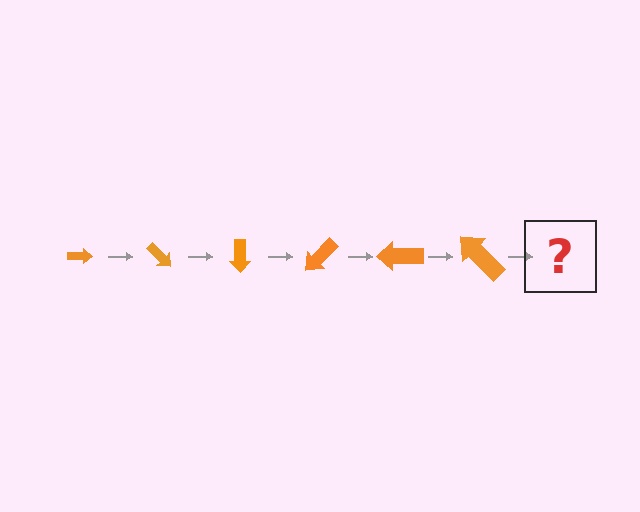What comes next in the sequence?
The next element should be an arrow, larger than the previous one and rotated 270 degrees from the start.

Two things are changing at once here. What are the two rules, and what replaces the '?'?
The two rules are that the arrow grows larger each step and it rotates 45 degrees each step. The '?' should be an arrow, larger than the previous one and rotated 270 degrees from the start.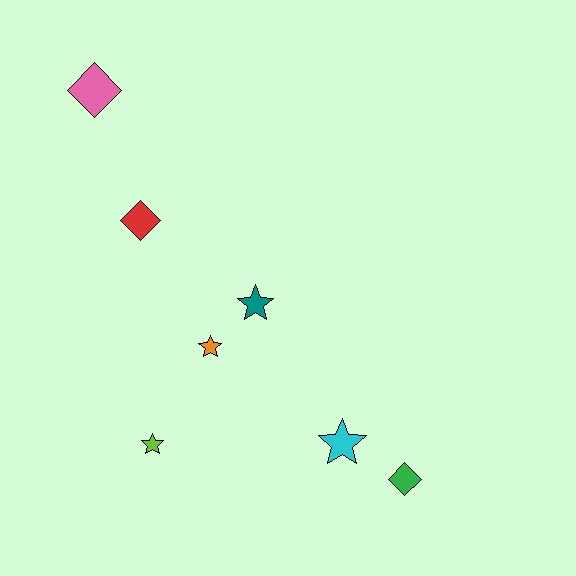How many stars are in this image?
There are 4 stars.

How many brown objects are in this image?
There are no brown objects.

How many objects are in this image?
There are 7 objects.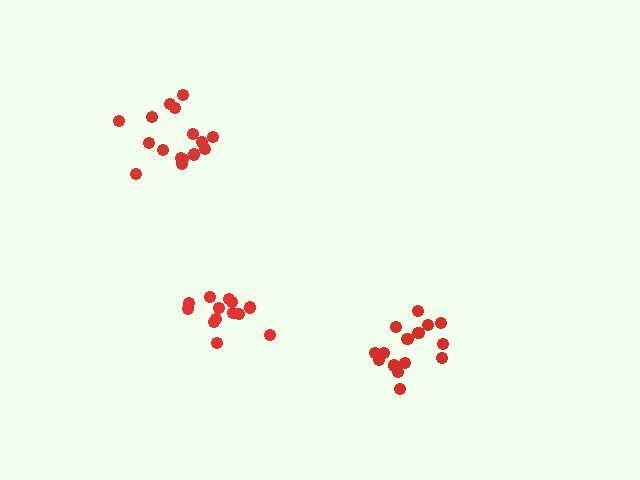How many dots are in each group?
Group 1: 15 dots, Group 2: 13 dots, Group 3: 16 dots (44 total).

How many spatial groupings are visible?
There are 3 spatial groupings.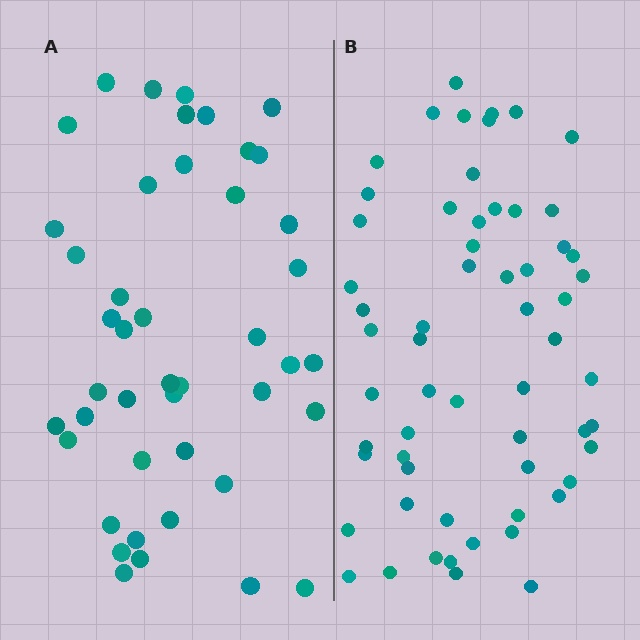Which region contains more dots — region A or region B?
Region B (the right region) has more dots.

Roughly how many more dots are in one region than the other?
Region B has approximately 15 more dots than region A.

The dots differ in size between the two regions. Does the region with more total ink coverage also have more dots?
No. Region A has more total ink coverage because its dots are larger, but region B actually contains more individual dots. Total area can be misleading — the number of items is what matters here.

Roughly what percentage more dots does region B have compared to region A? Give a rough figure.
About 35% more.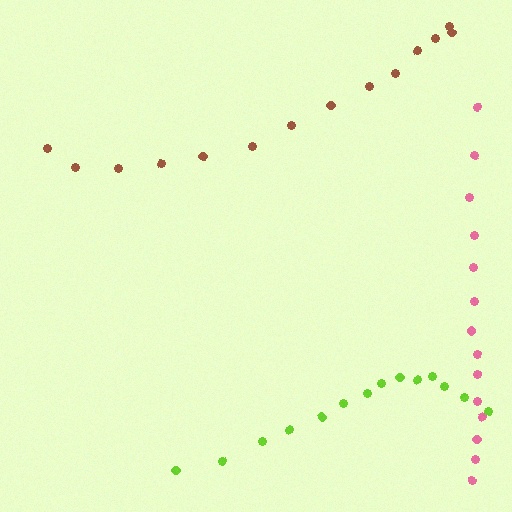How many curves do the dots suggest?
There are 3 distinct paths.